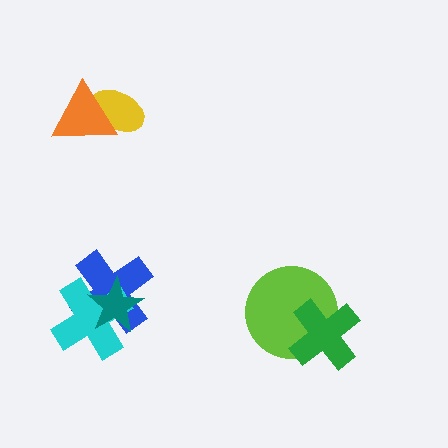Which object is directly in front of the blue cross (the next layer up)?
The cyan cross is directly in front of the blue cross.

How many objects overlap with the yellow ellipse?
1 object overlaps with the yellow ellipse.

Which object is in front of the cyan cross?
The teal star is in front of the cyan cross.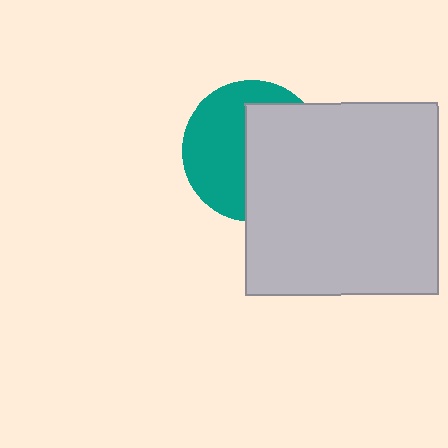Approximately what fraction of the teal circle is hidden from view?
Roughly 50% of the teal circle is hidden behind the light gray square.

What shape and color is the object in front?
The object in front is a light gray square.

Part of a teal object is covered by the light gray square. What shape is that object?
It is a circle.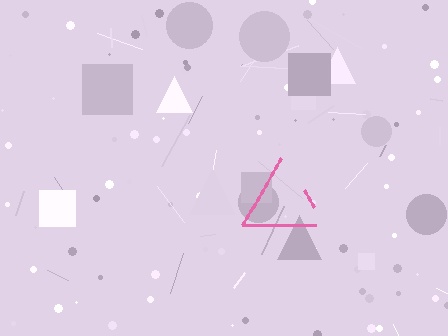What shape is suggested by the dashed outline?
The dashed outline suggests a triangle.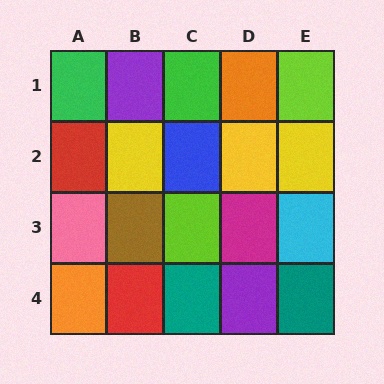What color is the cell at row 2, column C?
Blue.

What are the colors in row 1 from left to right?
Green, purple, green, orange, lime.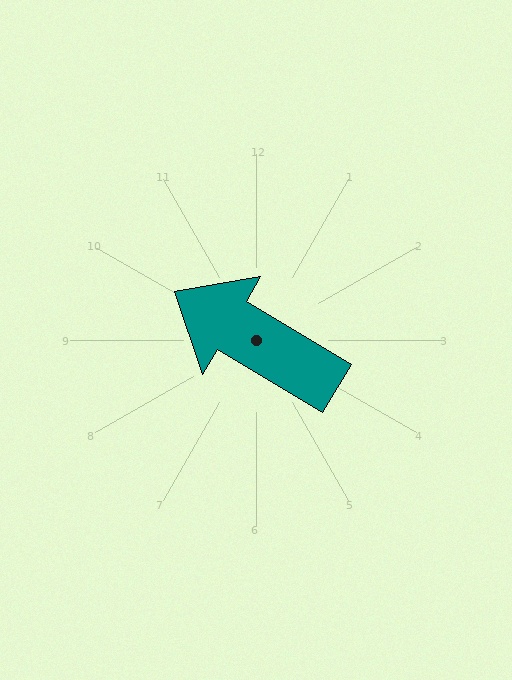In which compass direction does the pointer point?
Northwest.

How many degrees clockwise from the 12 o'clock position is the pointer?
Approximately 301 degrees.